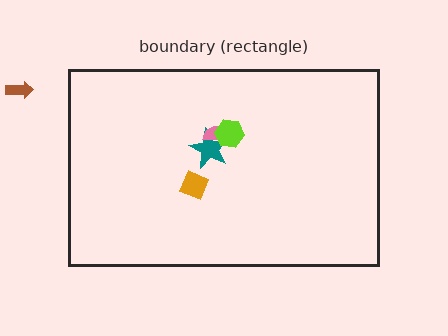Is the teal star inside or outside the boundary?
Inside.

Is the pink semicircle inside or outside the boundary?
Inside.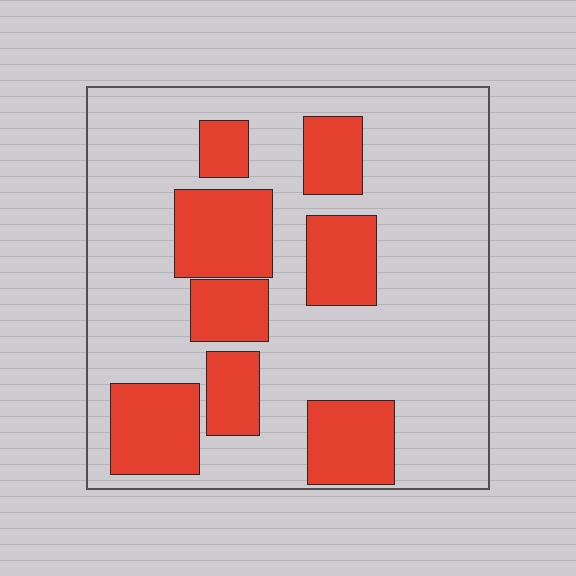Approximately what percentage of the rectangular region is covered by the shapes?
Approximately 30%.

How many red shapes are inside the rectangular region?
8.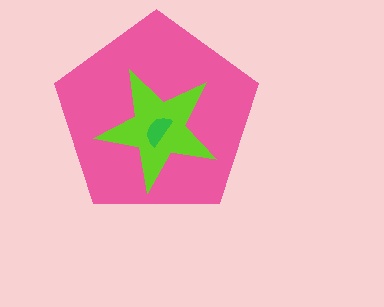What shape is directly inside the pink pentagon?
The lime star.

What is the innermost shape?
The green semicircle.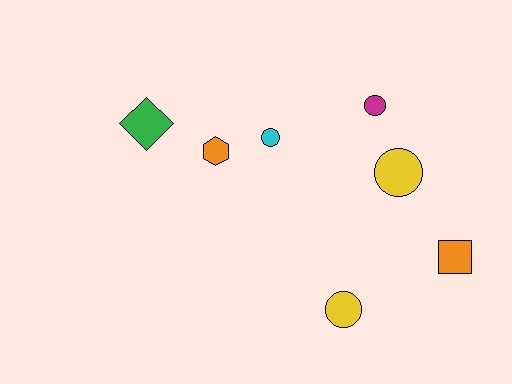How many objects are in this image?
There are 7 objects.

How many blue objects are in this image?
There are no blue objects.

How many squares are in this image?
There is 1 square.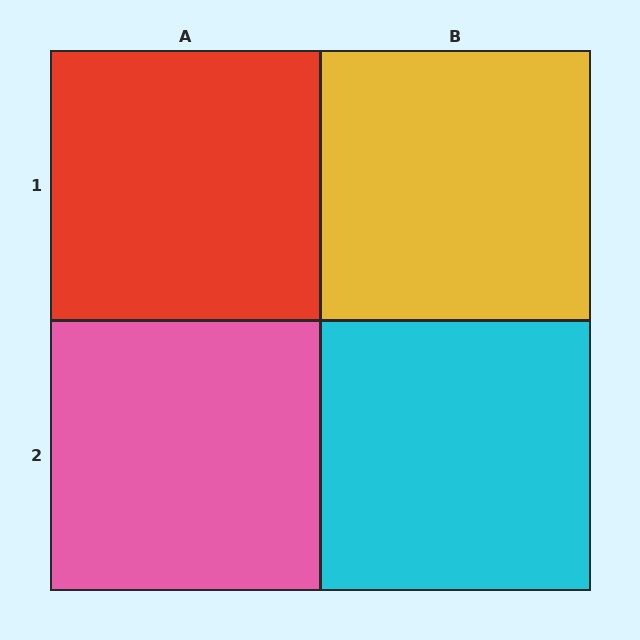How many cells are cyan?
1 cell is cyan.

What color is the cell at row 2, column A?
Pink.